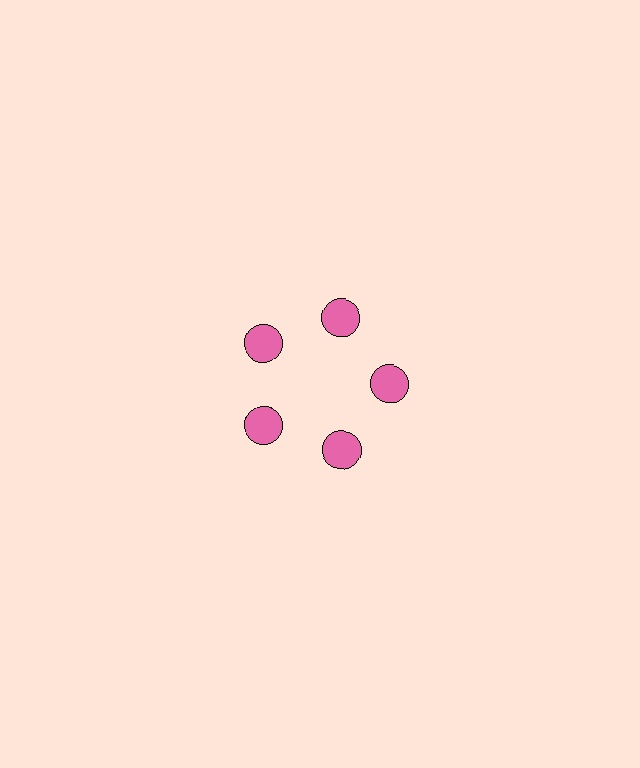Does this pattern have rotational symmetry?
Yes, this pattern has 5-fold rotational symmetry. It looks the same after rotating 72 degrees around the center.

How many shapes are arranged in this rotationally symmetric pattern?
There are 5 shapes, arranged in 5 groups of 1.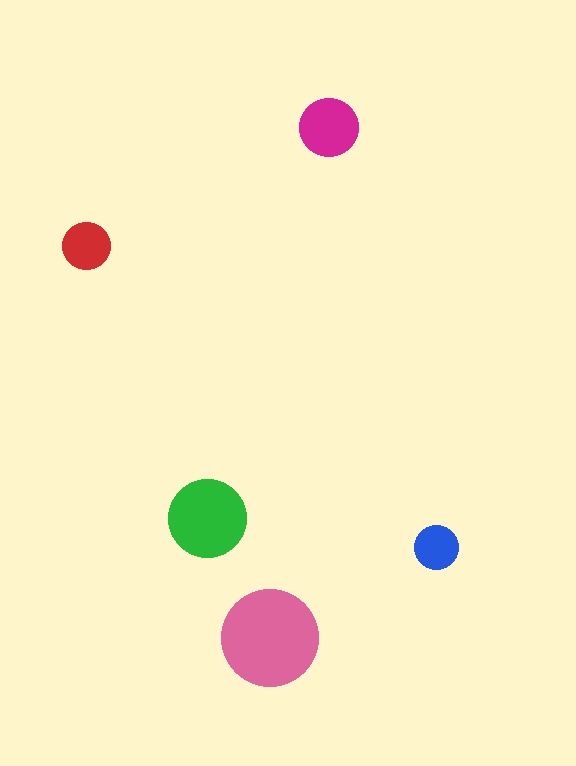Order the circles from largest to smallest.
the pink one, the green one, the magenta one, the red one, the blue one.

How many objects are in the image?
There are 5 objects in the image.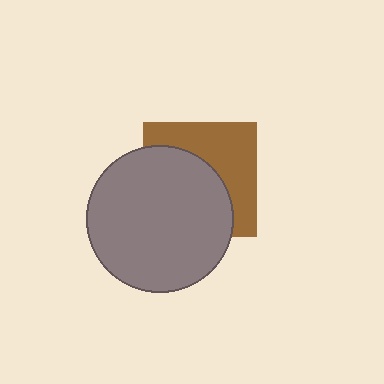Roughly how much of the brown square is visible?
About half of it is visible (roughly 46%).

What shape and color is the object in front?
The object in front is a gray circle.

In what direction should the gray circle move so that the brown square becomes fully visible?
The gray circle should move toward the lower-left. That is the shortest direction to clear the overlap and leave the brown square fully visible.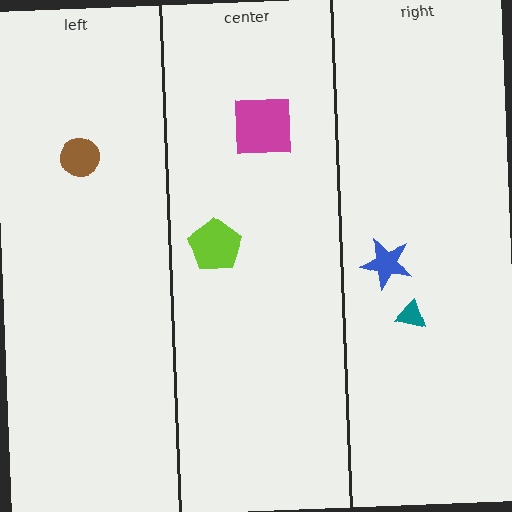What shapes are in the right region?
The blue star, the teal triangle.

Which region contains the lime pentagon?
The center region.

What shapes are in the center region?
The lime pentagon, the magenta square.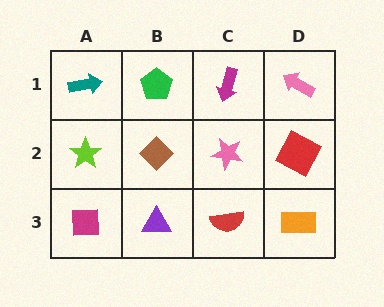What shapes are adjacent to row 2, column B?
A green pentagon (row 1, column B), a purple triangle (row 3, column B), a lime star (row 2, column A), a pink star (row 2, column C).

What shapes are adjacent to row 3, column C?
A pink star (row 2, column C), a purple triangle (row 3, column B), an orange rectangle (row 3, column D).